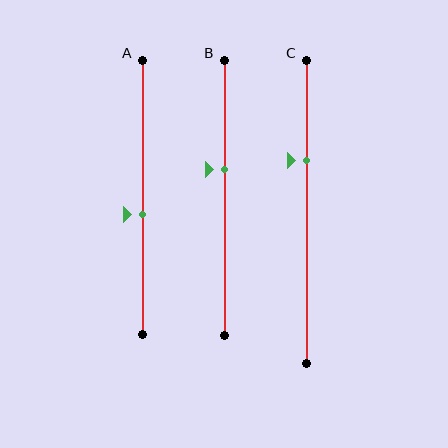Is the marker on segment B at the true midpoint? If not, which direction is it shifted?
No, the marker on segment B is shifted upward by about 10% of the segment length.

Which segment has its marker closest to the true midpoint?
Segment A has its marker closest to the true midpoint.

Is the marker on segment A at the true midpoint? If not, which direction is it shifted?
No, the marker on segment A is shifted downward by about 6% of the segment length.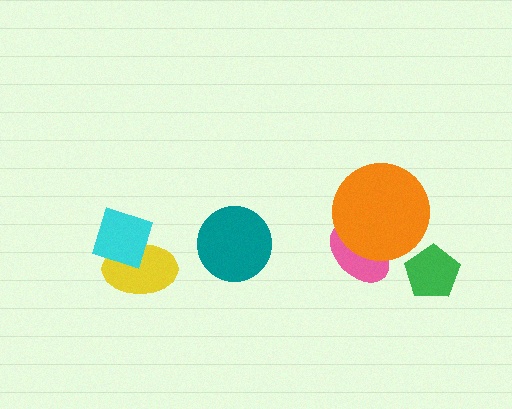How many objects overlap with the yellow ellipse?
1 object overlaps with the yellow ellipse.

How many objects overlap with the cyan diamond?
1 object overlaps with the cyan diamond.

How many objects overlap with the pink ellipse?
1 object overlaps with the pink ellipse.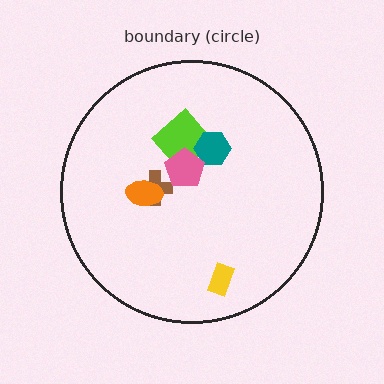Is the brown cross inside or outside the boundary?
Inside.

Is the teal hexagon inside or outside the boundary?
Inside.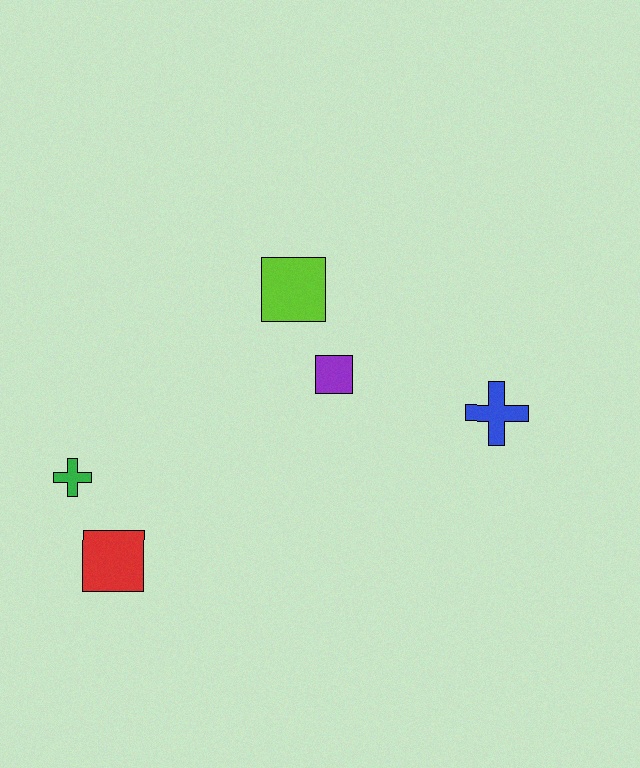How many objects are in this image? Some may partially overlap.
There are 5 objects.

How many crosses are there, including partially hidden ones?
There are 2 crosses.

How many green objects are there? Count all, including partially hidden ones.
There is 1 green object.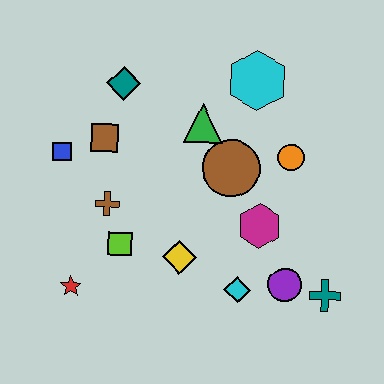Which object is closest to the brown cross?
The lime square is closest to the brown cross.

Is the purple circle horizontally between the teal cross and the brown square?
Yes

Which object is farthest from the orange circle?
The red star is farthest from the orange circle.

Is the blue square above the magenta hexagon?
Yes